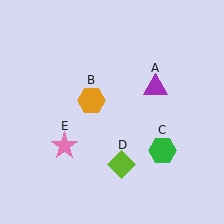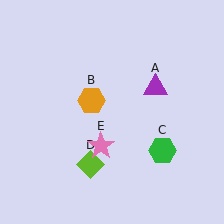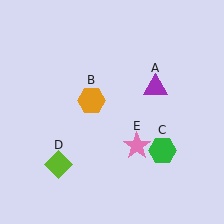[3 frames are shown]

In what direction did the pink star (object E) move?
The pink star (object E) moved right.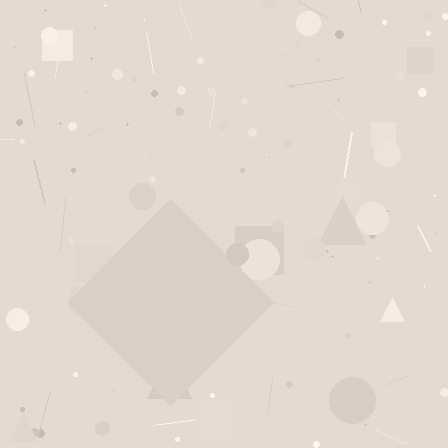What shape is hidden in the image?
A diamond is hidden in the image.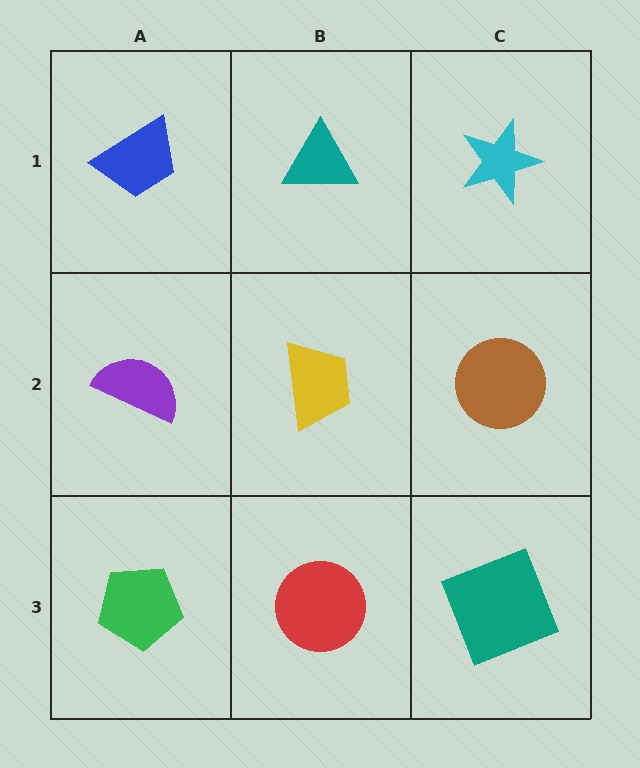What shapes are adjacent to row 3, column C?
A brown circle (row 2, column C), a red circle (row 3, column B).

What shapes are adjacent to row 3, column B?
A yellow trapezoid (row 2, column B), a green pentagon (row 3, column A), a teal square (row 3, column C).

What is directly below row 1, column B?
A yellow trapezoid.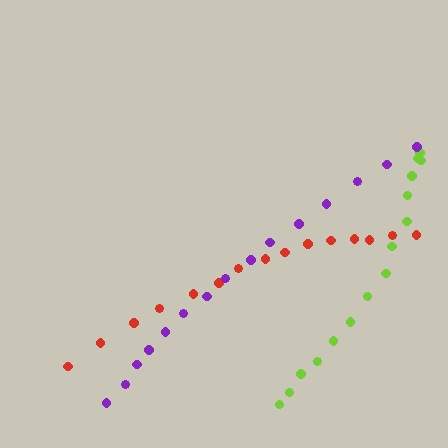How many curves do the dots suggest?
There are 3 distinct paths.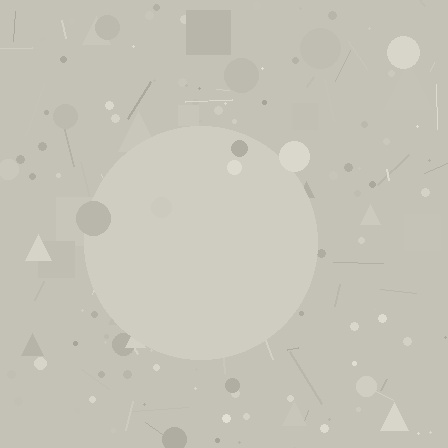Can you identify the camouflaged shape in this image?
The camouflaged shape is a circle.